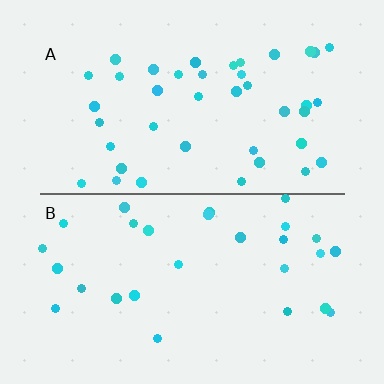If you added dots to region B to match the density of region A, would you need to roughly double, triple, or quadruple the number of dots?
Approximately double.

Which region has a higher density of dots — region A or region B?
A (the top).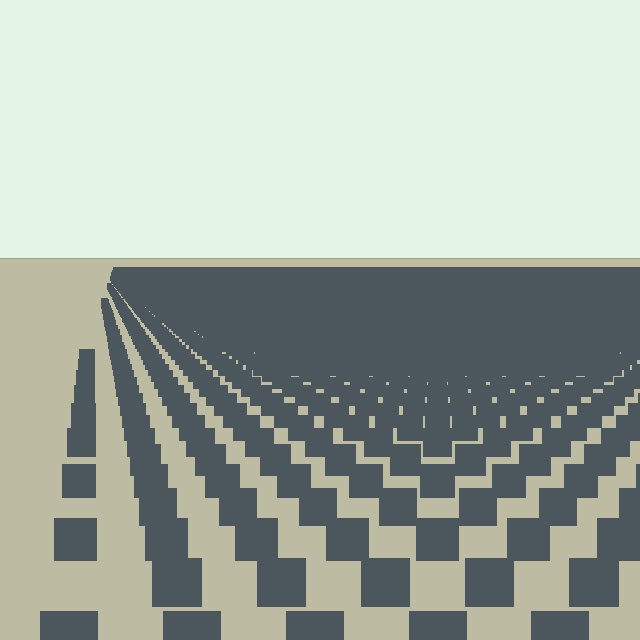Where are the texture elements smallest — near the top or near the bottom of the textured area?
Near the top.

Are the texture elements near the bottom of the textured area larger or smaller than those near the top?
Larger. Near the bottom, elements are closer to the viewer and appear at a bigger on-screen size.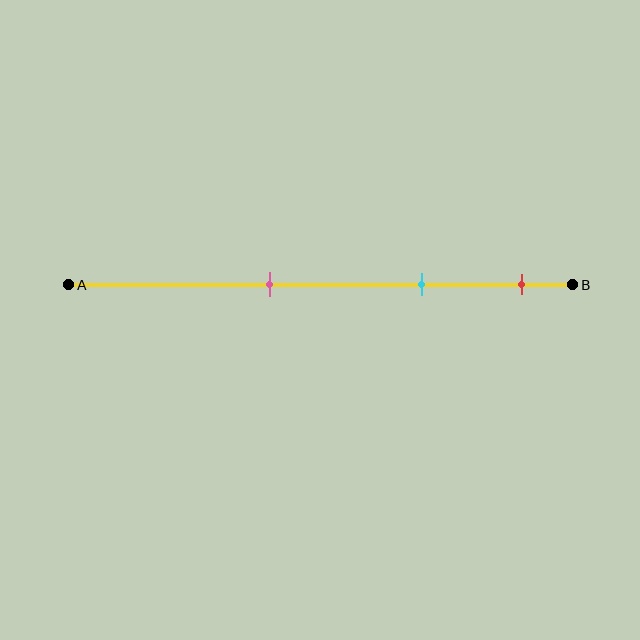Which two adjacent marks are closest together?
The cyan and red marks are the closest adjacent pair.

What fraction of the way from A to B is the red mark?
The red mark is approximately 90% (0.9) of the way from A to B.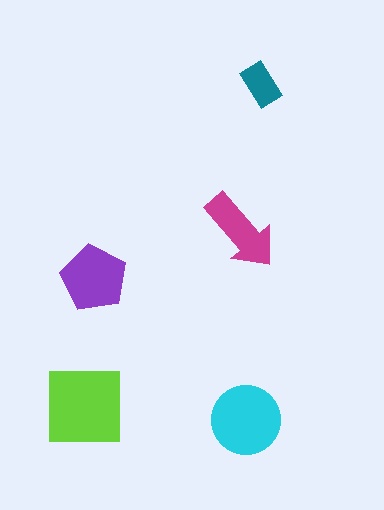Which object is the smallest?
The teal rectangle.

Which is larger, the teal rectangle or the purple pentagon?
The purple pentagon.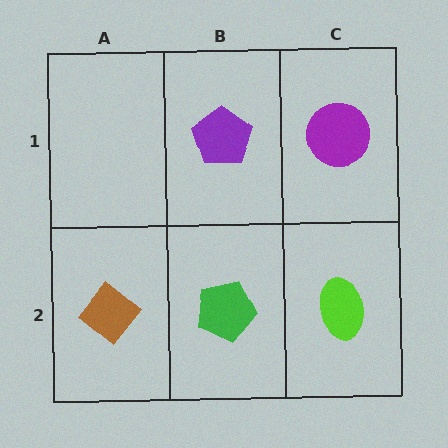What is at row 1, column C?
A purple circle.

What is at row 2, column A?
A brown diamond.